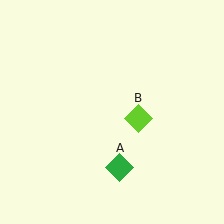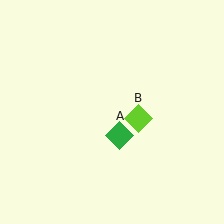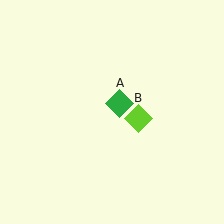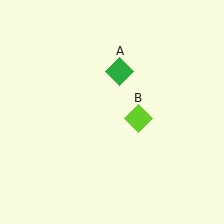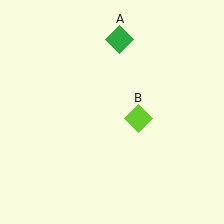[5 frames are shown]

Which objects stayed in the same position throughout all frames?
Lime diamond (object B) remained stationary.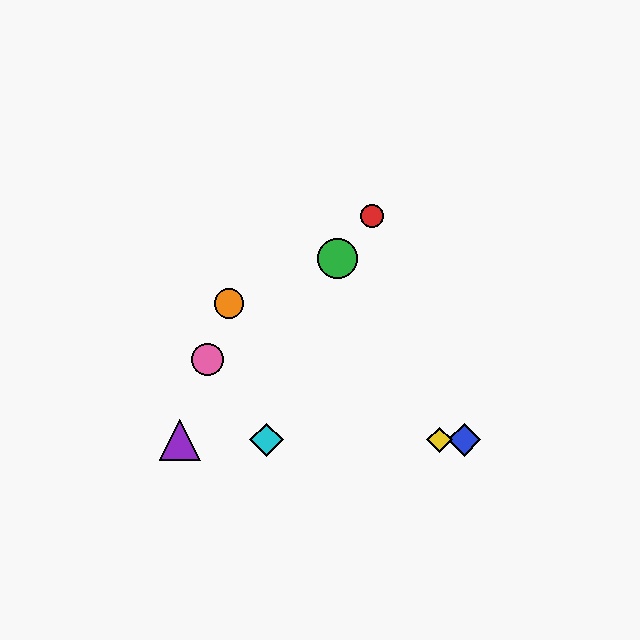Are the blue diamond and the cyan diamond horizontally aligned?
Yes, both are at y≈440.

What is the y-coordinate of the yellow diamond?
The yellow diamond is at y≈440.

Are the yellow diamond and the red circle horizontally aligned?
No, the yellow diamond is at y≈440 and the red circle is at y≈216.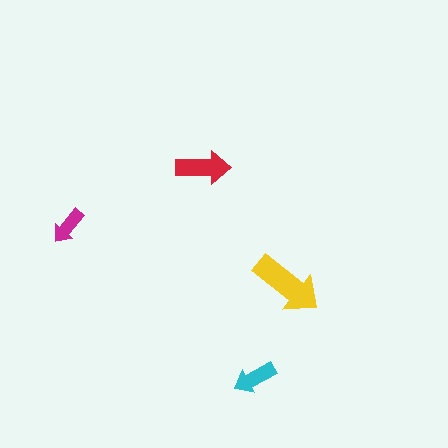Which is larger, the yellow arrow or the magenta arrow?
The yellow one.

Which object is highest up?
The red arrow is topmost.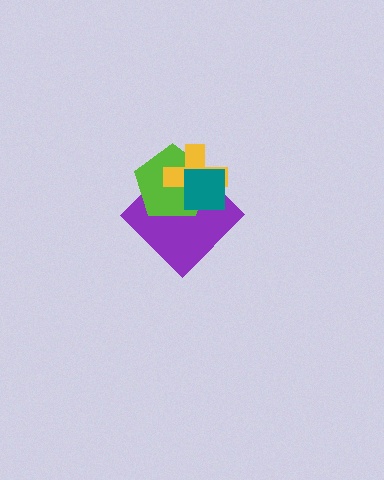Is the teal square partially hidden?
No, no other shape covers it.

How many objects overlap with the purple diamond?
3 objects overlap with the purple diamond.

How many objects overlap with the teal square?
3 objects overlap with the teal square.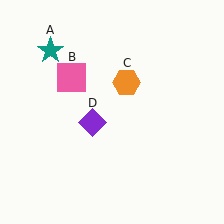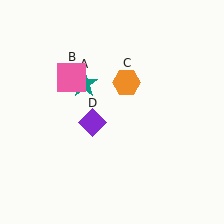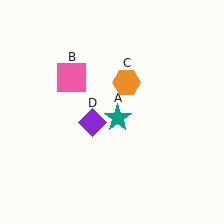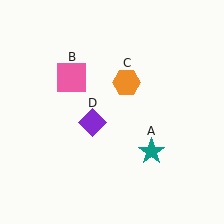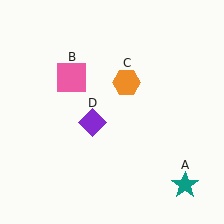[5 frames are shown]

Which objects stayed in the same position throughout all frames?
Pink square (object B) and orange hexagon (object C) and purple diamond (object D) remained stationary.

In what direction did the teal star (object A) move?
The teal star (object A) moved down and to the right.